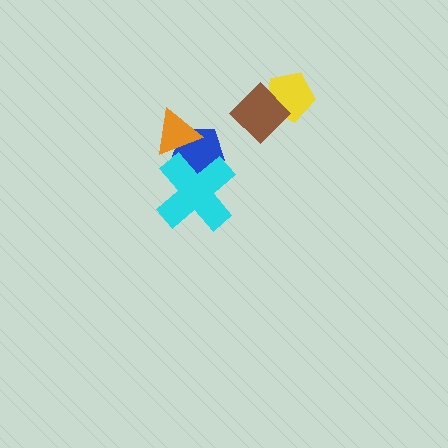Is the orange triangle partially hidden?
No, no other shape covers it.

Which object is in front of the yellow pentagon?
The brown diamond is in front of the yellow pentagon.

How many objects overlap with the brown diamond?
1 object overlaps with the brown diamond.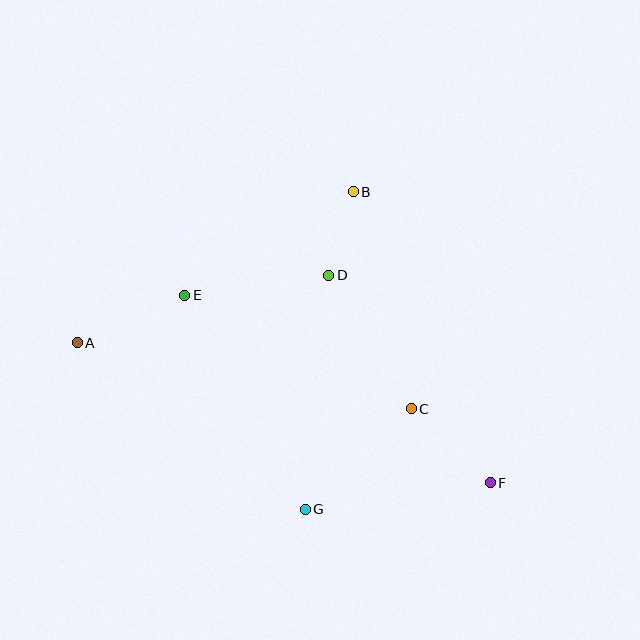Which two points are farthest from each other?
Points A and F are farthest from each other.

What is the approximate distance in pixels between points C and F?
The distance between C and F is approximately 108 pixels.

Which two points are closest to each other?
Points B and D are closest to each other.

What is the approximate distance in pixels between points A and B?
The distance between A and B is approximately 315 pixels.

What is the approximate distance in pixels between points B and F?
The distance between B and F is approximately 322 pixels.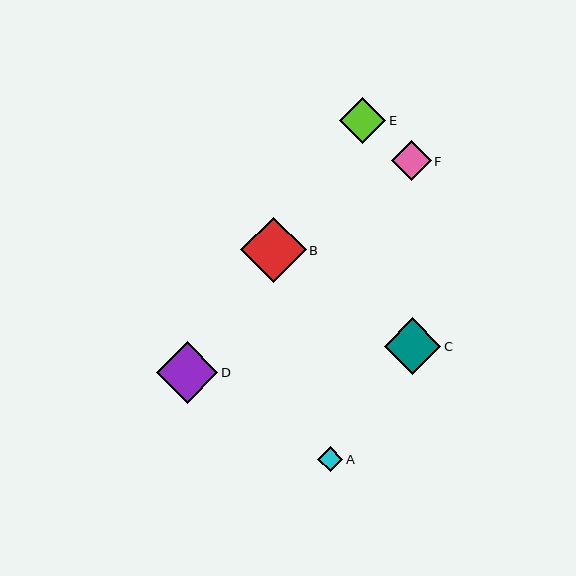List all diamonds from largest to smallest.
From largest to smallest: B, D, C, E, F, A.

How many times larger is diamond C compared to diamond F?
Diamond C is approximately 1.4 times the size of diamond F.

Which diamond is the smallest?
Diamond A is the smallest with a size of approximately 25 pixels.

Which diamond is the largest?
Diamond B is the largest with a size of approximately 65 pixels.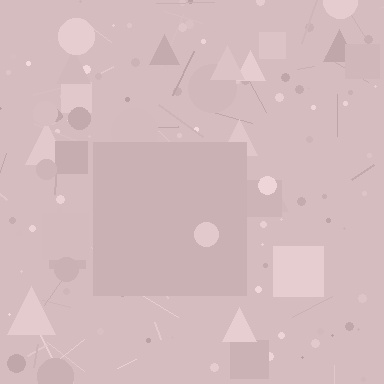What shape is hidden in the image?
A square is hidden in the image.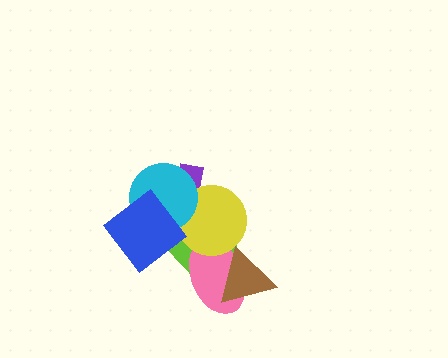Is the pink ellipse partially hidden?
Yes, it is partially covered by another shape.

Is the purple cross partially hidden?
Yes, it is partially covered by another shape.